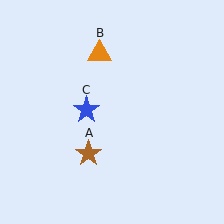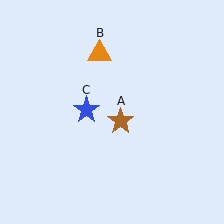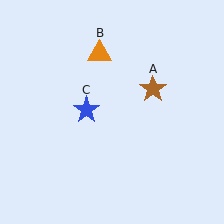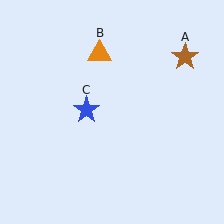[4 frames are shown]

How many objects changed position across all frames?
1 object changed position: brown star (object A).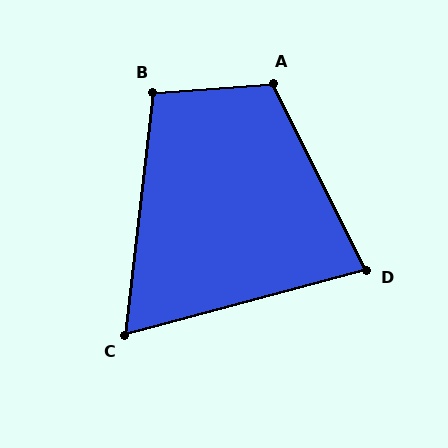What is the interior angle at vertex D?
Approximately 79 degrees (acute).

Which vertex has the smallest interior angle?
C, at approximately 68 degrees.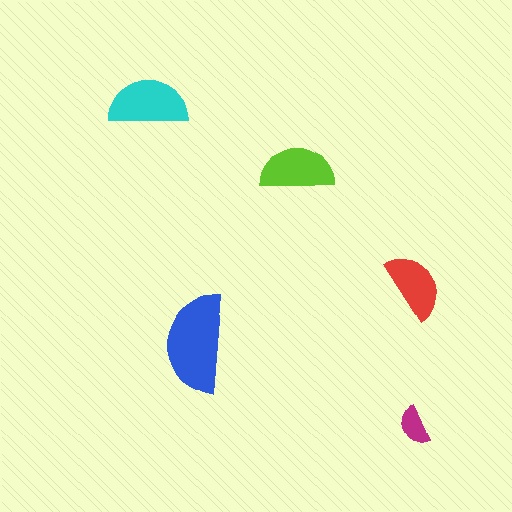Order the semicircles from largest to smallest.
the blue one, the cyan one, the lime one, the red one, the magenta one.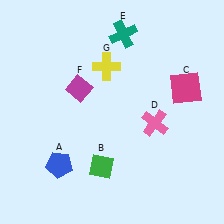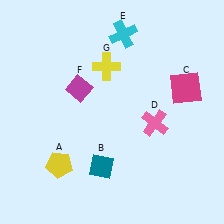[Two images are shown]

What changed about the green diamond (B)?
In Image 1, B is green. In Image 2, it changed to teal.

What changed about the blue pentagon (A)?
In Image 1, A is blue. In Image 2, it changed to yellow.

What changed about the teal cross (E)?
In Image 1, E is teal. In Image 2, it changed to cyan.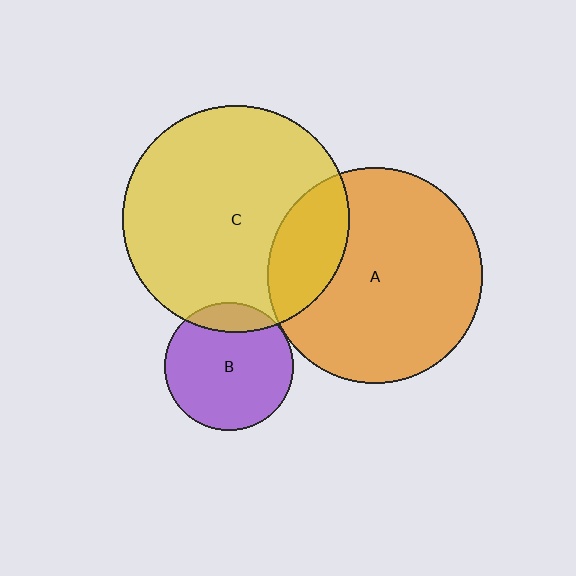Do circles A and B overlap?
Yes.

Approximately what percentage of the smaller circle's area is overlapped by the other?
Approximately 5%.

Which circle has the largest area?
Circle C (yellow).